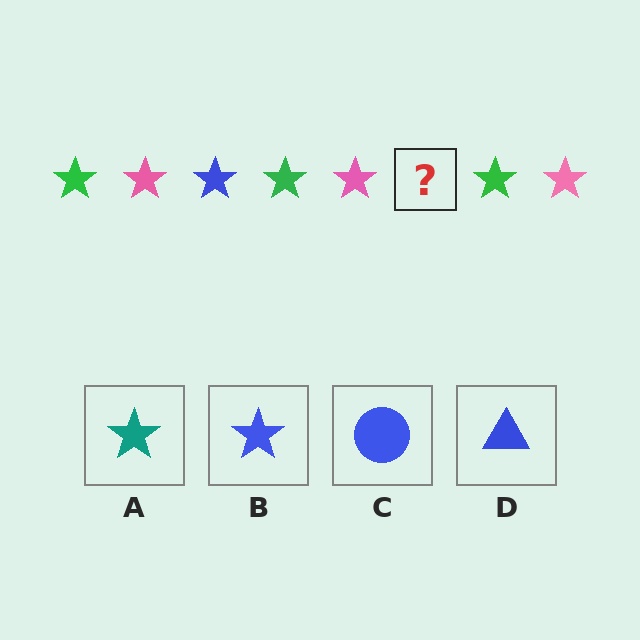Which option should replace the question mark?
Option B.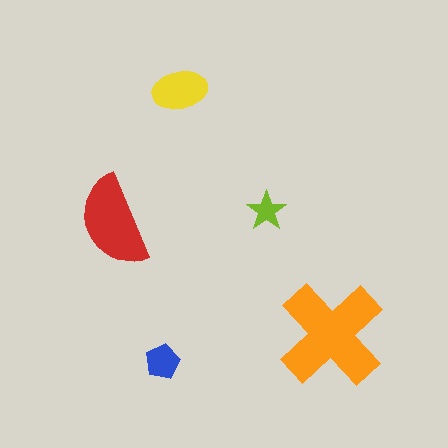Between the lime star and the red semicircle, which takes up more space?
The red semicircle.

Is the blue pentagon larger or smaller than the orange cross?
Smaller.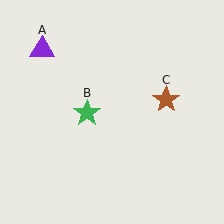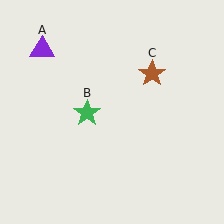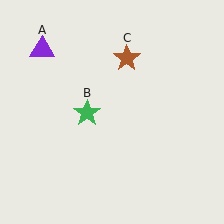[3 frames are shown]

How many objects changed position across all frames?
1 object changed position: brown star (object C).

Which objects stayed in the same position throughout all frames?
Purple triangle (object A) and green star (object B) remained stationary.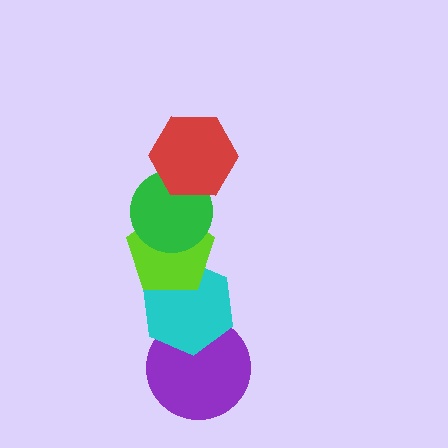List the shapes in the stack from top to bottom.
From top to bottom: the red hexagon, the green circle, the lime pentagon, the cyan hexagon, the purple circle.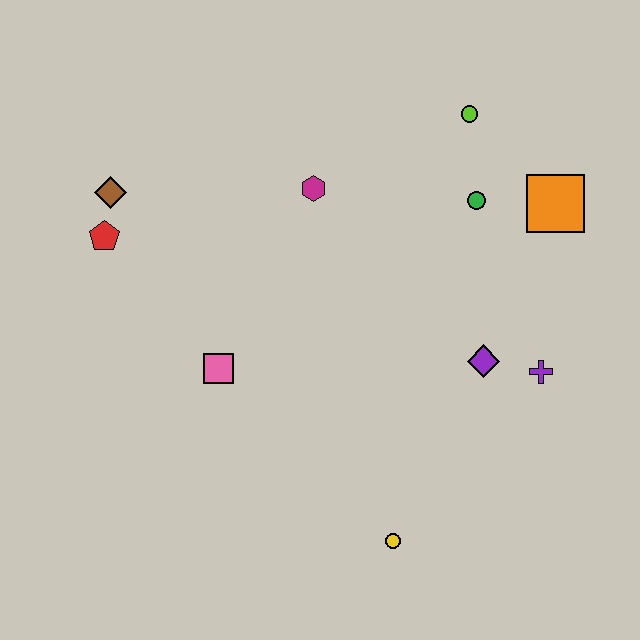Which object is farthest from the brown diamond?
The purple cross is farthest from the brown diamond.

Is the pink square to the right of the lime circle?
No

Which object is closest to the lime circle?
The green circle is closest to the lime circle.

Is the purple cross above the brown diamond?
No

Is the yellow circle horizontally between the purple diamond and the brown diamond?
Yes